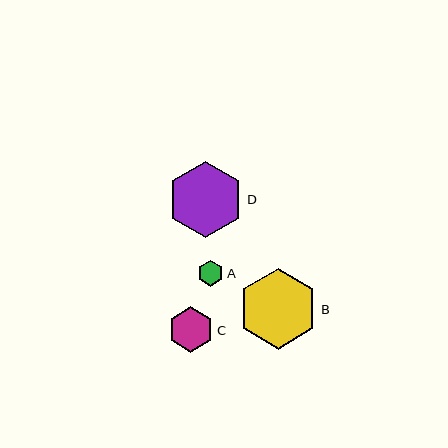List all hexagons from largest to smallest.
From largest to smallest: B, D, C, A.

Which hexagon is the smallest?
Hexagon A is the smallest with a size of approximately 26 pixels.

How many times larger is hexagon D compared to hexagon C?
Hexagon D is approximately 1.7 times the size of hexagon C.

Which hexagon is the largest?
Hexagon B is the largest with a size of approximately 80 pixels.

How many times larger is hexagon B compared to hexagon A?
Hexagon B is approximately 3.1 times the size of hexagon A.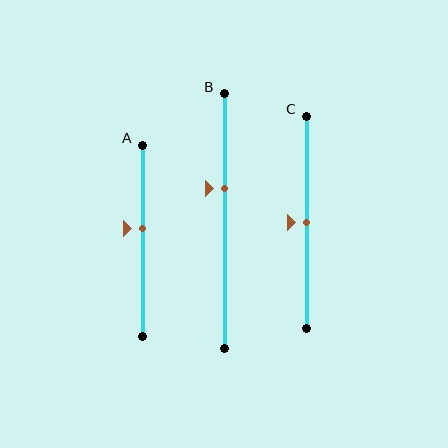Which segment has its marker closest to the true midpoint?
Segment C has its marker closest to the true midpoint.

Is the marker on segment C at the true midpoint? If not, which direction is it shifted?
Yes, the marker on segment C is at the true midpoint.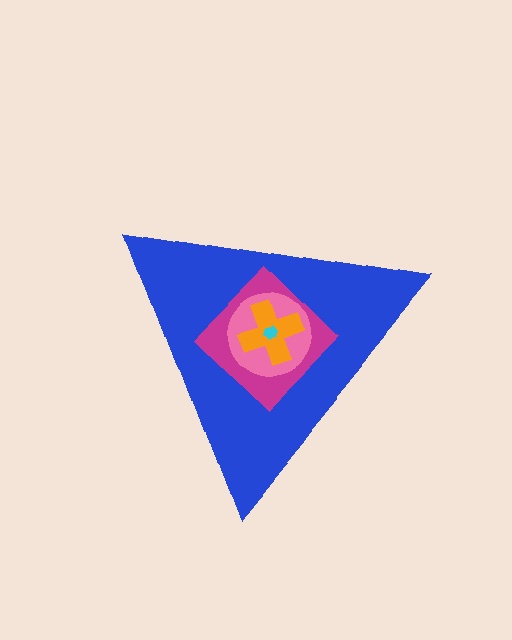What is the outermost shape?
The blue triangle.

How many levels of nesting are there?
5.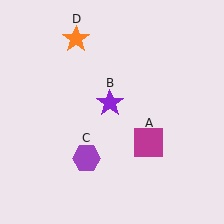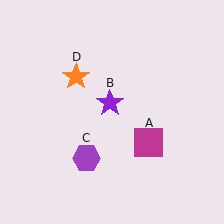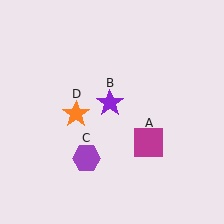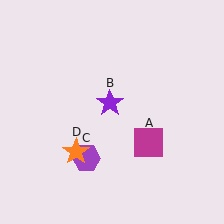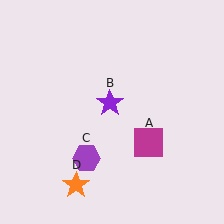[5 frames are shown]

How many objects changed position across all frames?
1 object changed position: orange star (object D).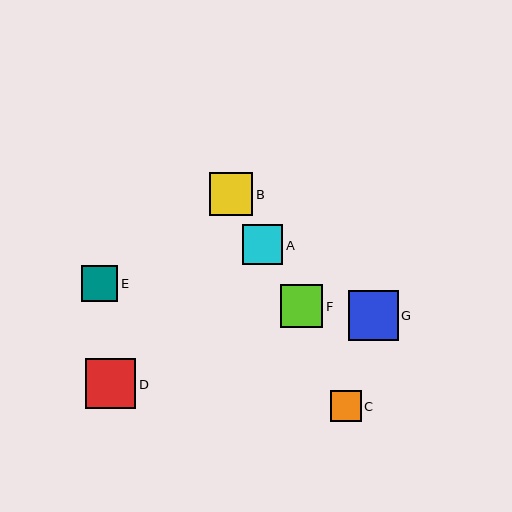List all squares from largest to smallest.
From largest to smallest: D, G, B, F, A, E, C.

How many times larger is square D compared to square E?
Square D is approximately 1.4 times the size of square E.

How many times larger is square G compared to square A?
Square G is approximately 1.2 times the size of square A.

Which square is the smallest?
Square C is the smallest with a size of approximately 31 pixels.